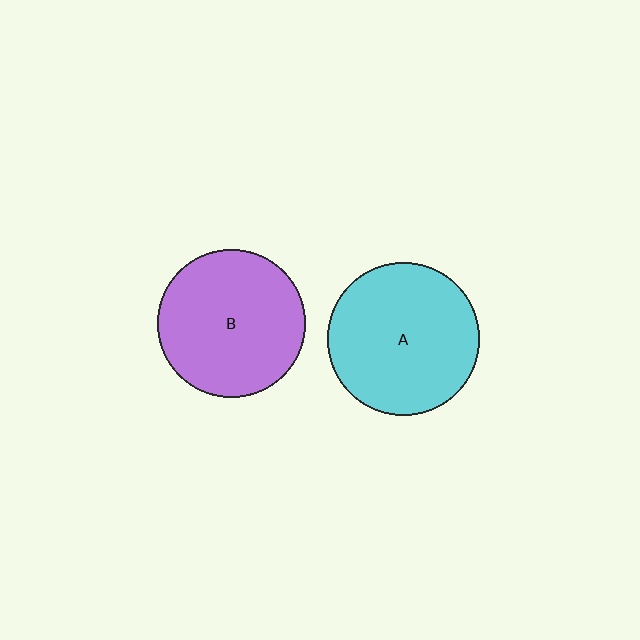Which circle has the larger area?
Circle A (cyan).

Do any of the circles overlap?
No, none of the circles overlap.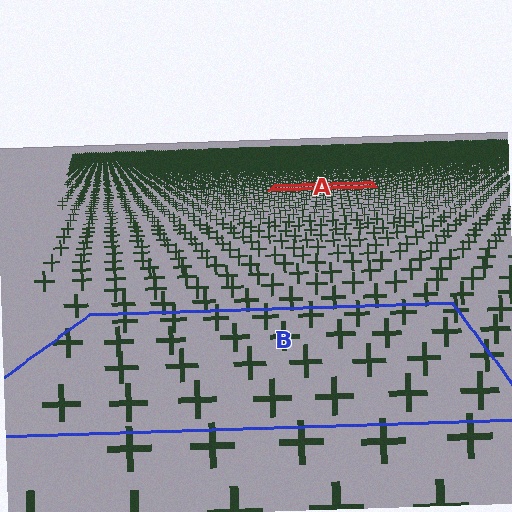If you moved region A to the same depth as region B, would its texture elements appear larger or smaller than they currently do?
They would appear larger. At a closer depth, the same texture elements are projected at a bigger on-screen size.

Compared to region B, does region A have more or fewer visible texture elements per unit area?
Region A has more texture elements per unit area — they are packed more densely because it is farther away.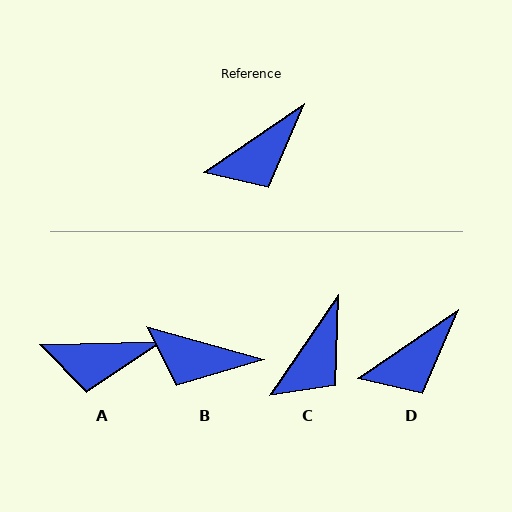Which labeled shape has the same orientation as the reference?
D.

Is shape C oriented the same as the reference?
No, it is off by about 21 degrees.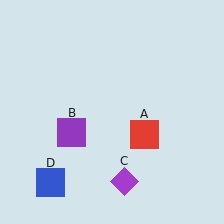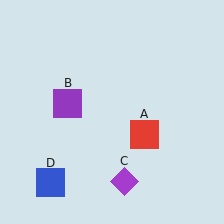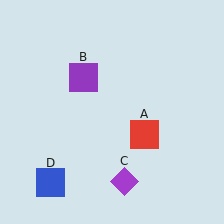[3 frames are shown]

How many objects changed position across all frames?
1 object changed position: purple square (object B).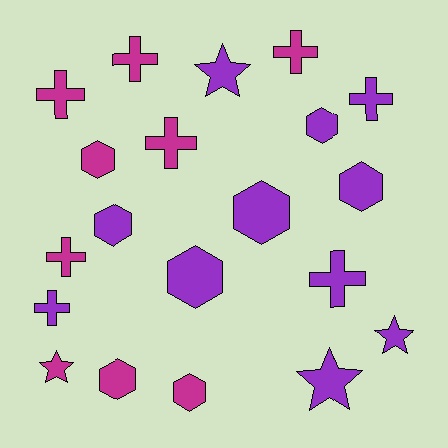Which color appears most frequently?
Purple, with 11 objects.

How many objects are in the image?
There are 20 objects.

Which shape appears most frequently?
Cross, with 8 objects.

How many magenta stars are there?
There is 1 magenta star.